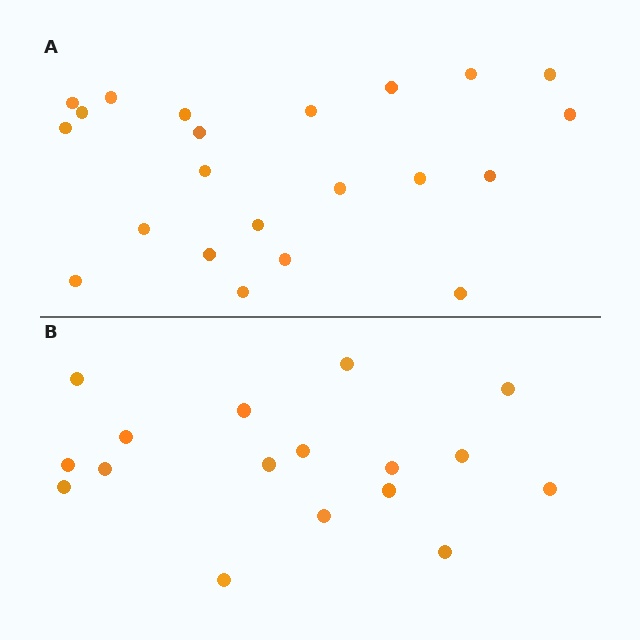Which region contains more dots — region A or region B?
Region A (the top region) has more dots.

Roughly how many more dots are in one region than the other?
Region A has about 5 more dots than region B.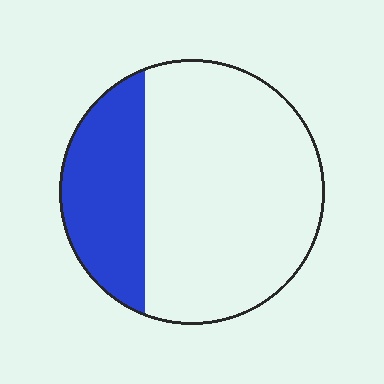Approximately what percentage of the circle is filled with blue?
Approximately 30%.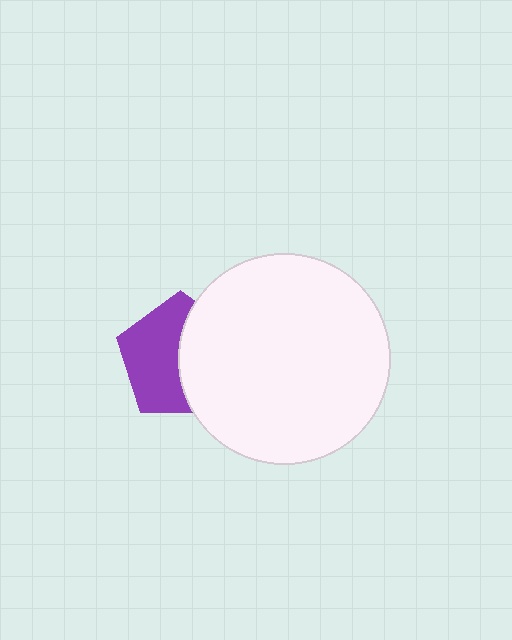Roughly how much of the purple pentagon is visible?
About half of it is visible (roughly 54%).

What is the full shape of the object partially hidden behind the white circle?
The partially hidden object is a purple pentagon.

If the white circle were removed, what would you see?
You would see the complete purple pentagon.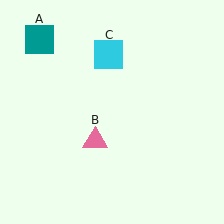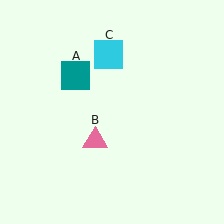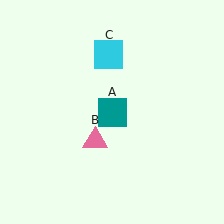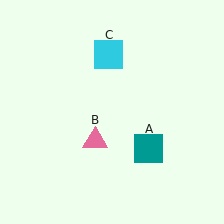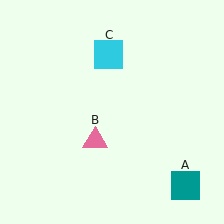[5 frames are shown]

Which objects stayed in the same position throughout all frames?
Pink triangle (object B) and cyan square (object C) remained stationary.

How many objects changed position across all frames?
1 object changed position: teal square (object A).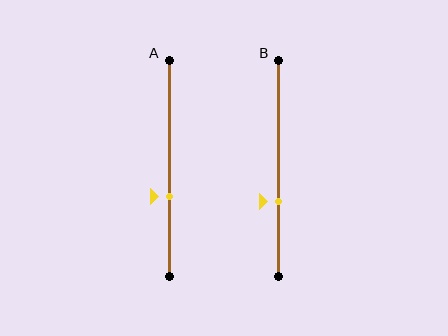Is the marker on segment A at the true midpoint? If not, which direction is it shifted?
No, the marker on segment A is shifted downward by about 13% of the segment length.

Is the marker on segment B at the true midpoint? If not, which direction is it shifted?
No, the marker on segment B is shifted downward by about 16% of the segment length.